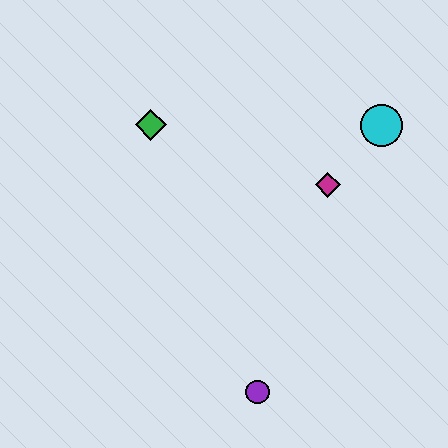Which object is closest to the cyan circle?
The magenta diamond is closest to the cyan circle.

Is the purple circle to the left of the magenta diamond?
Yes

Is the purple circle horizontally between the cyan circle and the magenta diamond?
No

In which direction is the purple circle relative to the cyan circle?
The purple circle is below the cyan circle.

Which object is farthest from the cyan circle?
The purple circle is farthest from the cyan circle.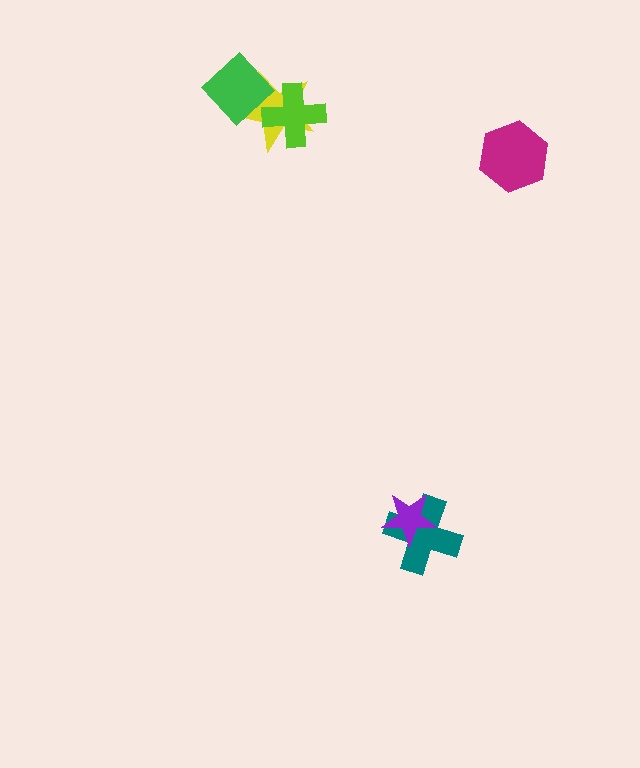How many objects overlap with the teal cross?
1 object overlaps with the teal cross.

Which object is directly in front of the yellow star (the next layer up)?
The green diamond is directly in front of the yellow star.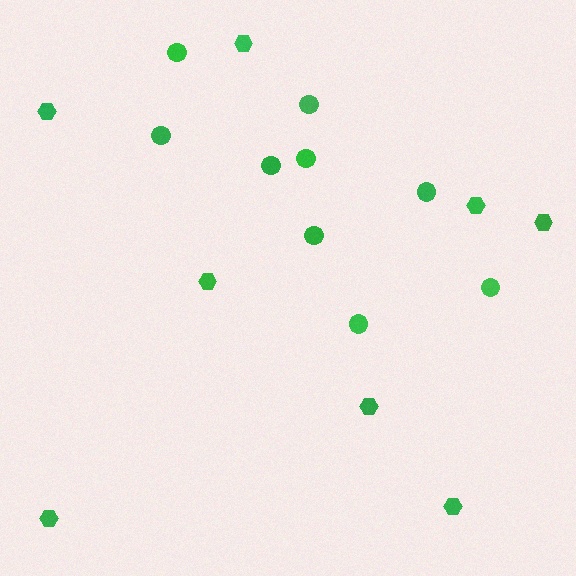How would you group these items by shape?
There are 2 groups: one group of hexagons (8) and one group of circles (9).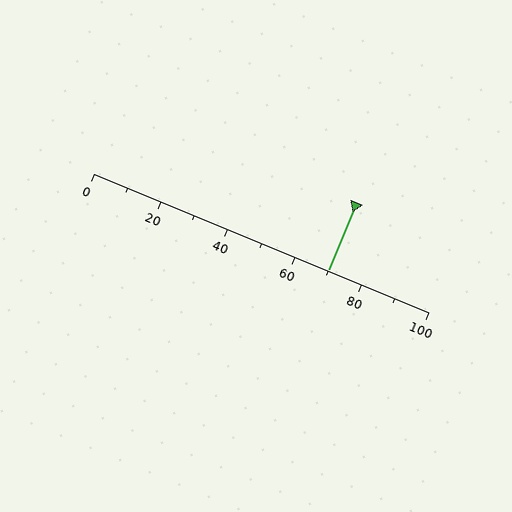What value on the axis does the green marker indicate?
The marker indicates approximately 70.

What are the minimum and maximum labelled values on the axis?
The axis runs from 0 to 100.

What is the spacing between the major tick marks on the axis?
The major ticks are spaced 20 apart.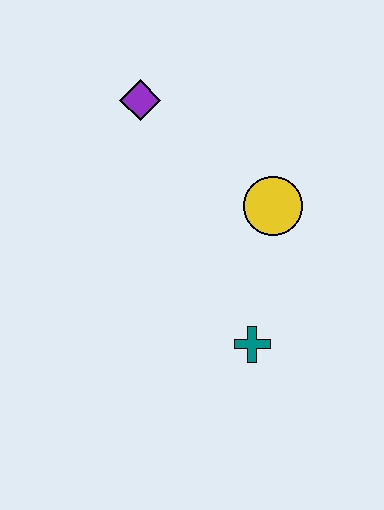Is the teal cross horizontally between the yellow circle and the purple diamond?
Yes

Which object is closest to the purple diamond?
The yellow circle is closest to the purple diamond.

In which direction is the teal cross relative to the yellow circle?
The teal cross is below the yellow circle.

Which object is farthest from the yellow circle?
The purple diamond is farthest from the yellow circle.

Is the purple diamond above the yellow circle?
Yes